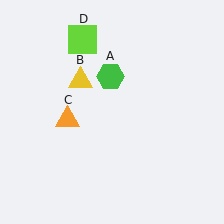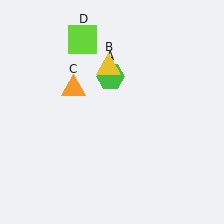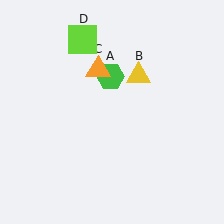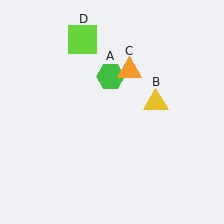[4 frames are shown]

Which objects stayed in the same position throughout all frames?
Green hexagon (object A) and lime square (object D) remained stationary.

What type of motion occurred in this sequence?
The yellow triangle (object B), orange triangle (object C) rotated clockwise around the center of the scene.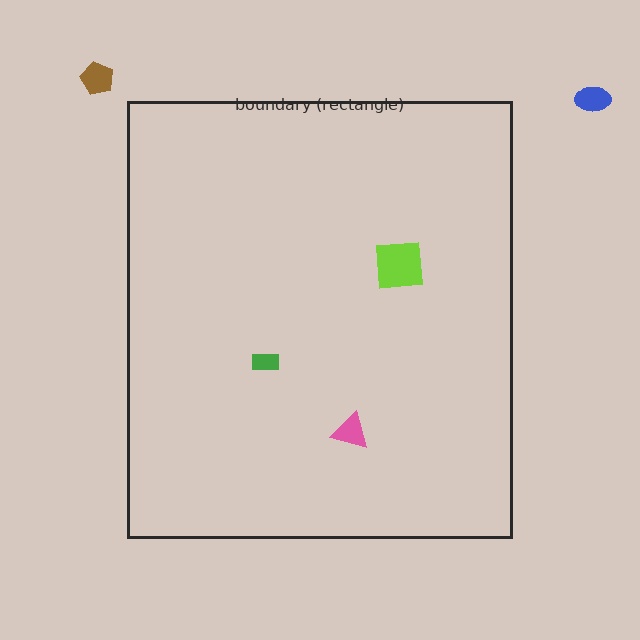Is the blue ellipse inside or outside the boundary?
Outside.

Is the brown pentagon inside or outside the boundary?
Outside.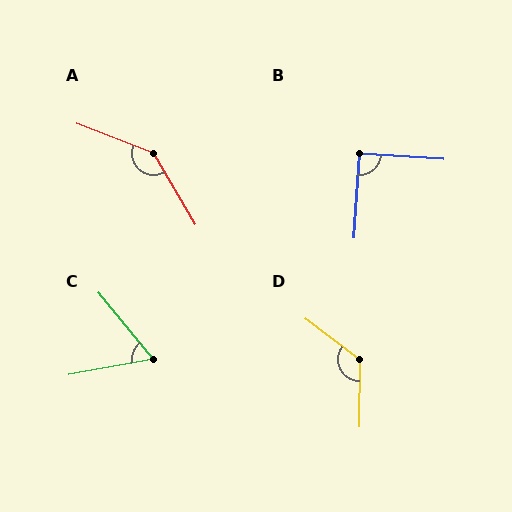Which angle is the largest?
A, at approximately 141 degrees.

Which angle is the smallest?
C, at approximately 61 degrees.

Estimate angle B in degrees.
Approximately 90 degrees.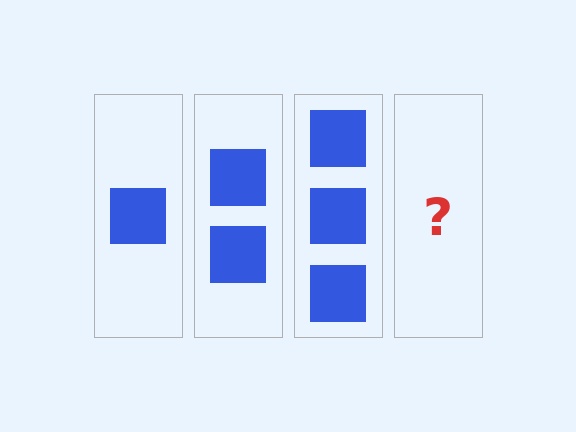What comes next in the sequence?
The next element should be 4 squares.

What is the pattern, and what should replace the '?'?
The pattern is that each step adds one more square. The '?' should be 4 squares.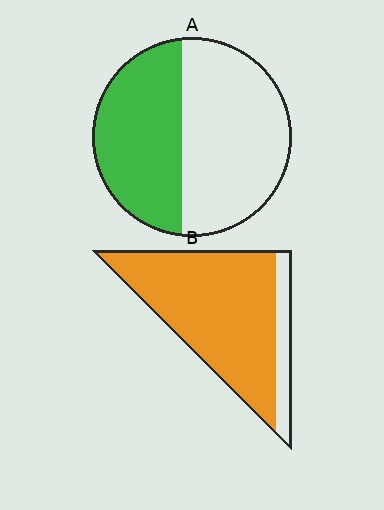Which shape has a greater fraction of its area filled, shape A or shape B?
Shape B.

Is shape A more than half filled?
No.